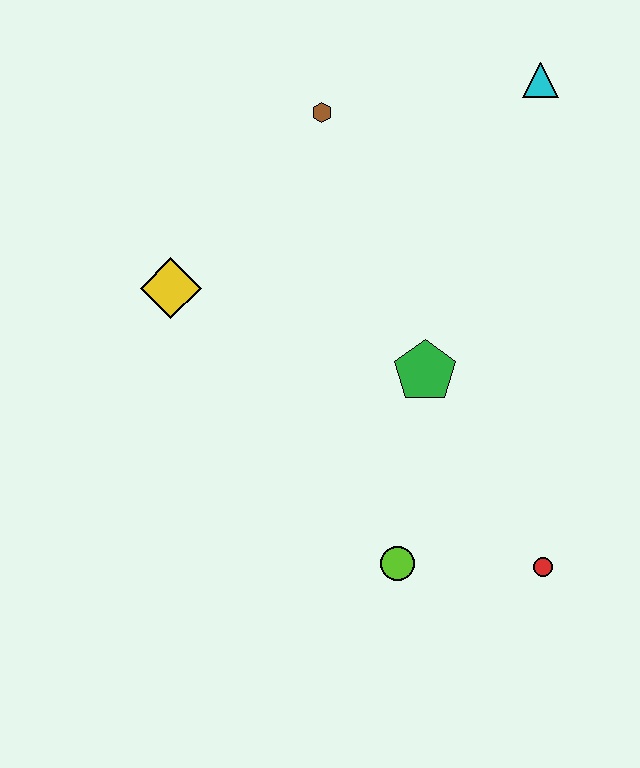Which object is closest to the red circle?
The lime circle is closest to the red circle.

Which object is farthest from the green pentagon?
The cyan triangle is farthest from the green pentagon.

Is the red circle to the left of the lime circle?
No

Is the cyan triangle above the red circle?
Yes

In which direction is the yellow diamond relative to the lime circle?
The yellow diamond is above the lime circle.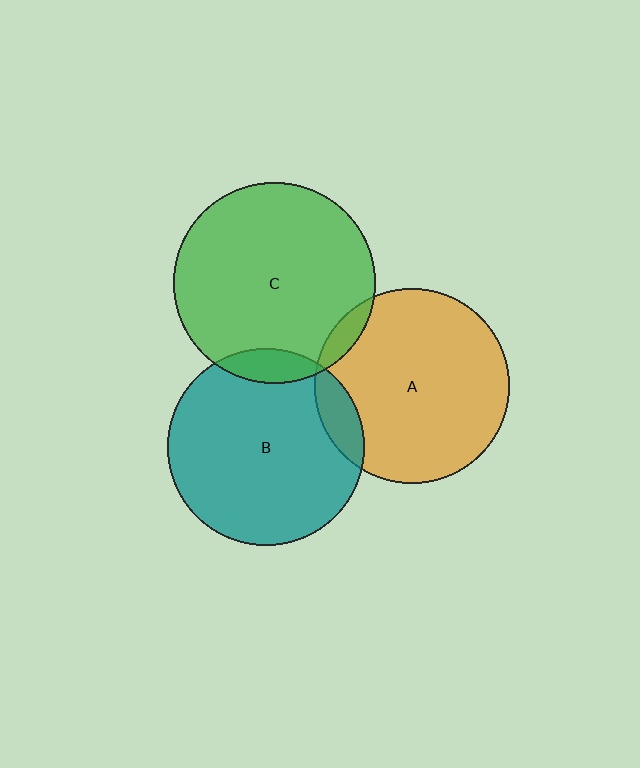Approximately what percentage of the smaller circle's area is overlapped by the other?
Approximately 10%.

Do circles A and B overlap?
Yes.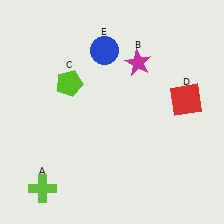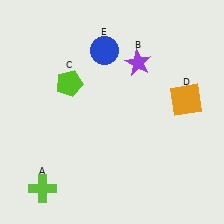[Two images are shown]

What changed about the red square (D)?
In Image 1, D is red. In Image 2, it changed to orange.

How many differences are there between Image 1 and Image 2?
There are 2 differences between the two images.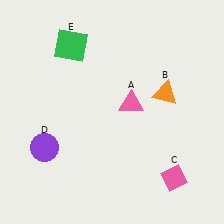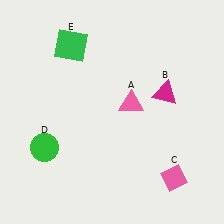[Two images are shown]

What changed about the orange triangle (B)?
In Image 1, B is orange. In Image 2, it changed to magenta.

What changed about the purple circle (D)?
In Image 1, D is purple. In Image 2, it changed to green.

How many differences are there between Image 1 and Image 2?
There are 2 differences between the two images.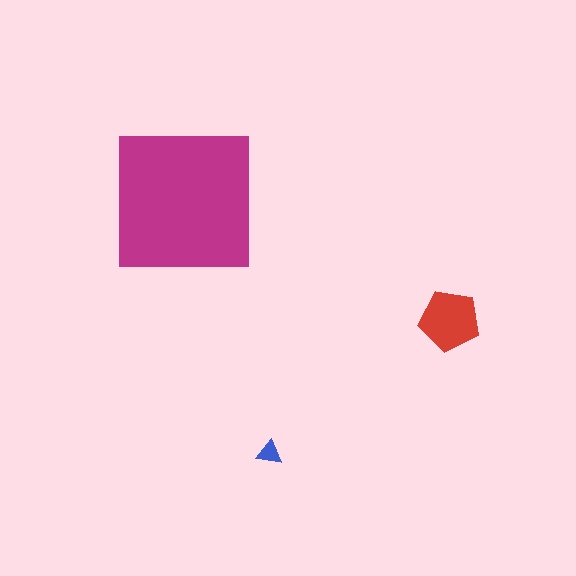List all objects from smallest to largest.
The blue triangle, the red pentagon, the magenta square.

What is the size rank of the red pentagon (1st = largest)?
2nd.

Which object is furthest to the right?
The red pentagon is rightmost.